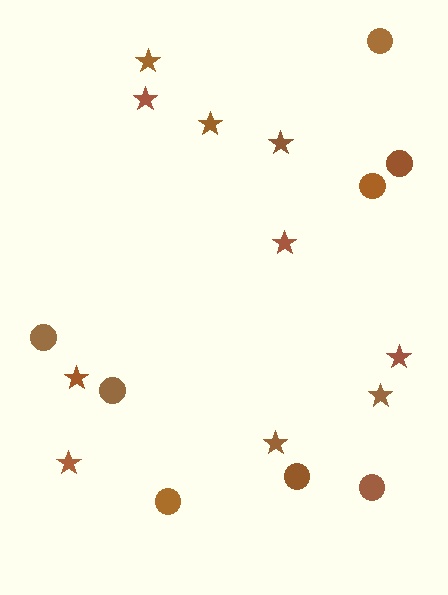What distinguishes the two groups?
There are 2 groups: one group of stars (10) and one group of circles (8).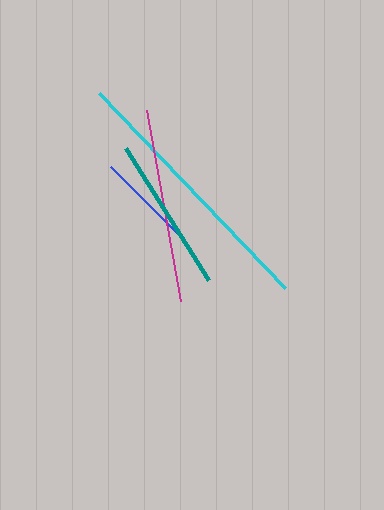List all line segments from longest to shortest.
From longest to shortest: cyan, magenta, teal, blue.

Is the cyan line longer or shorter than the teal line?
The cyan line is longer than the teal line.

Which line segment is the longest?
The cyan line is the longest at approximately 270 pixels.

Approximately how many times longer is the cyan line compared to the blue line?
The cyan line is approximately 2.6 times the length of the blue line.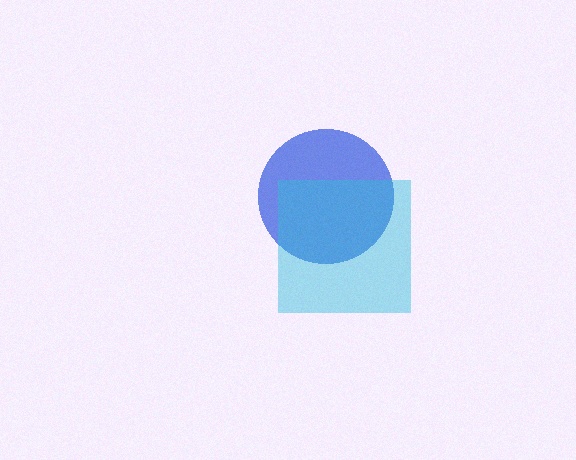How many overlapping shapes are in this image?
There are 2 overlapping shapes in the image.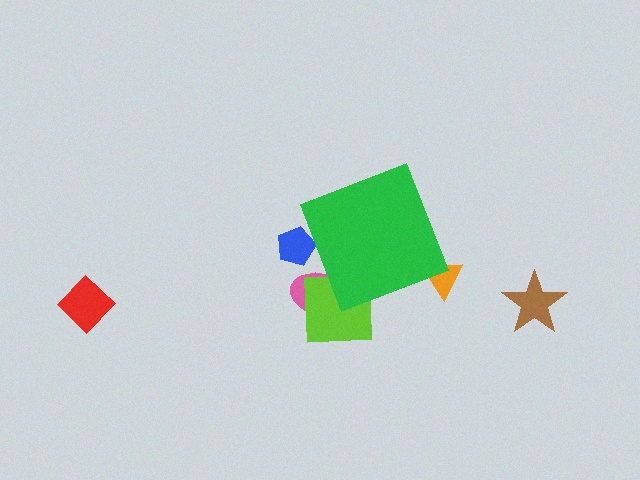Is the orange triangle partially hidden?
Yes, the orange triangle is partially hidden behind the green diamond.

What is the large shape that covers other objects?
A green diamond.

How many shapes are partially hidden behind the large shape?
4 shapes are partially hidden.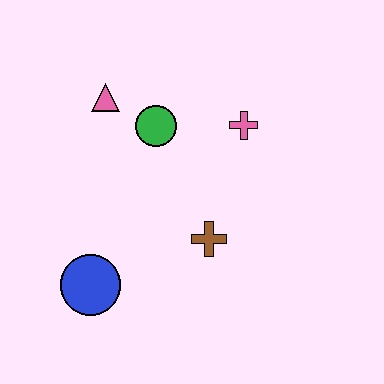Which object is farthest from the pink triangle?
The blue circle is farthest from the pink triangle.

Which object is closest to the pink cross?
The green circle is closest to the pink cross.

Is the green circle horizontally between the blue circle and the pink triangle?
No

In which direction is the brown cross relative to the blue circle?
The brown cross is to the right of the blue circle.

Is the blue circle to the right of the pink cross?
No